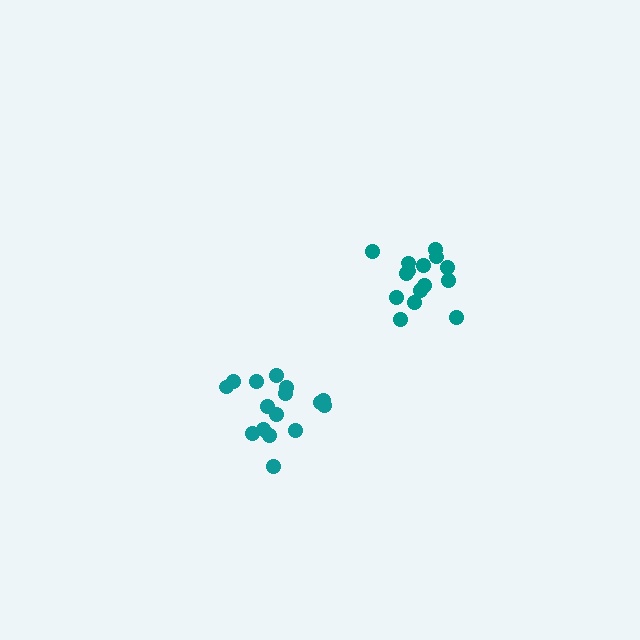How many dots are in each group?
Group 1: 16 dots, Group 2: 15 dots (31 total).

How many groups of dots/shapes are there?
There are 2 groups.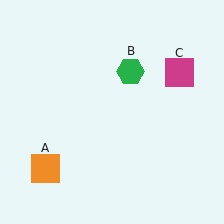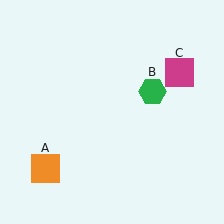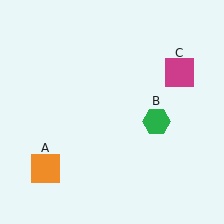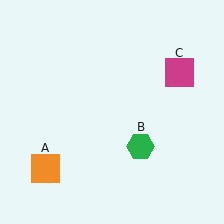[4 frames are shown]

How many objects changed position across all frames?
1 object changed position: green hexagon (object B).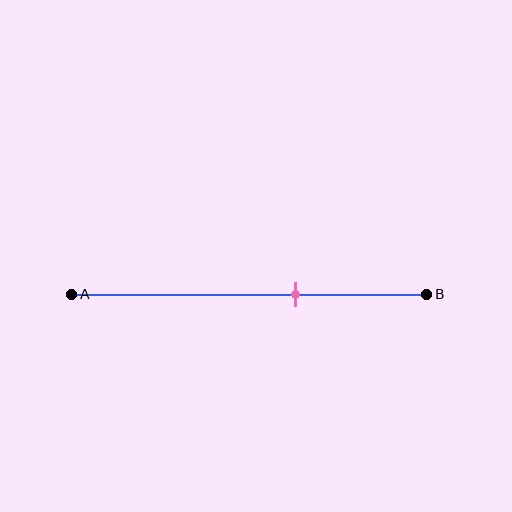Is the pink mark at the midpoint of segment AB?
No, the mark is at about 65% from A, not at the 50% midpoint.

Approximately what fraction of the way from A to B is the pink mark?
The pink mark is approximately 65% of the way from A to B.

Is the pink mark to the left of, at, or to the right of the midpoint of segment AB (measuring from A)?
The pink mark is to the right of the midpoint of segment AB.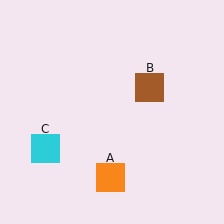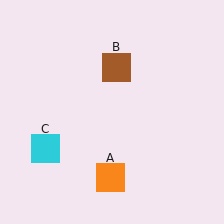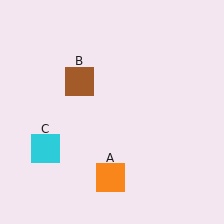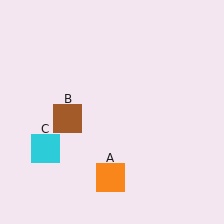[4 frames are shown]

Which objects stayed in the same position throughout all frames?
Orange square (object A) and cyan square (object C) remained stationary.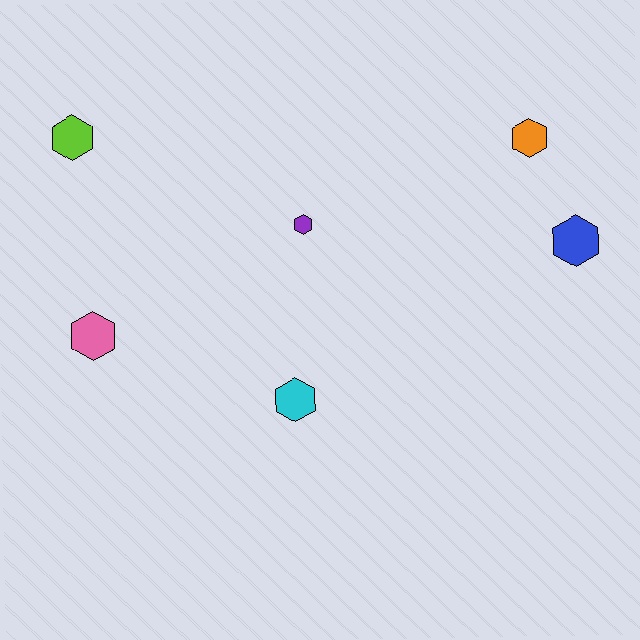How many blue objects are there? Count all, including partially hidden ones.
There is 1 blue object.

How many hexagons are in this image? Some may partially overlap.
There are 6 hexagons.